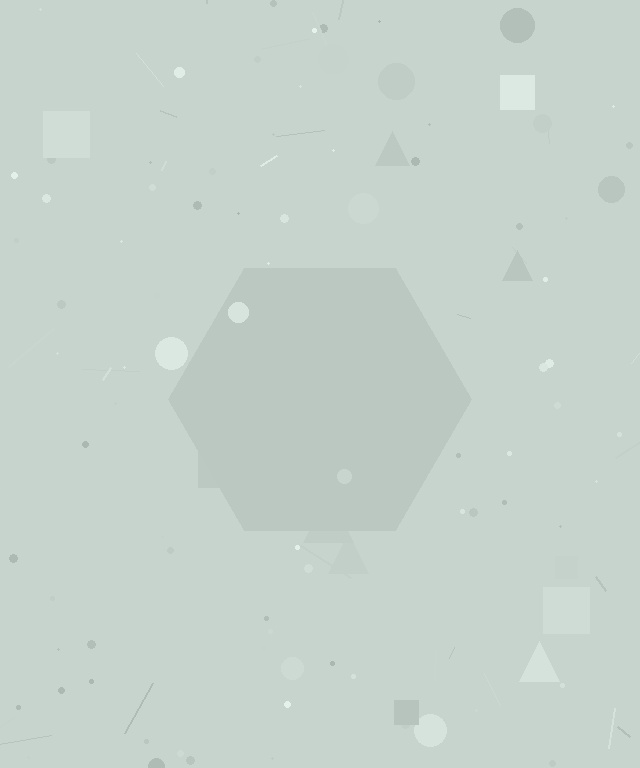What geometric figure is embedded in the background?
A hexagon is embedded in the background.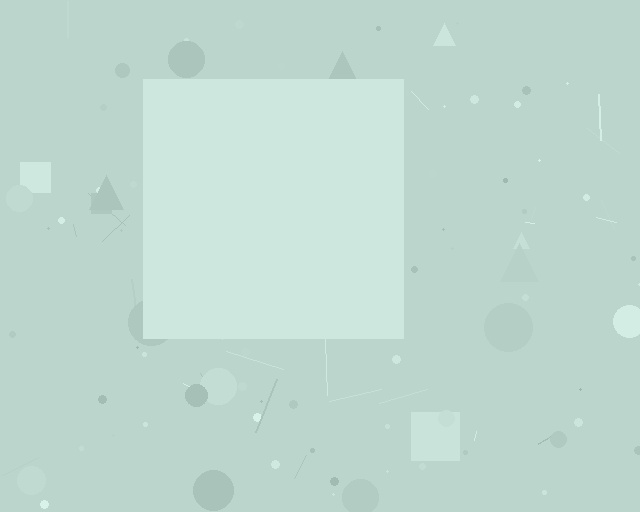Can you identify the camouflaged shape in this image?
The camouflaged shape is a square.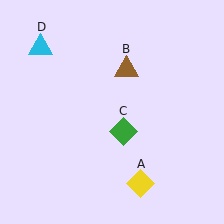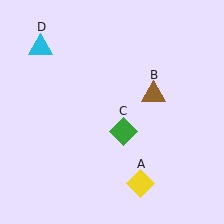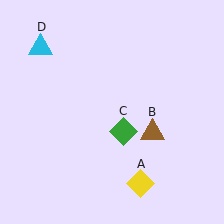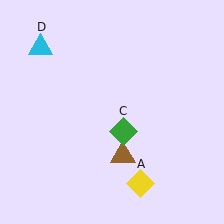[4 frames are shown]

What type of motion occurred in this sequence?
The brown triangle (object B) rotated clockwise around the center of the scene.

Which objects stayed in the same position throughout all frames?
Yellow diamond (object A) and green diamond (object C) and cyan triangle (object D) remained stationary.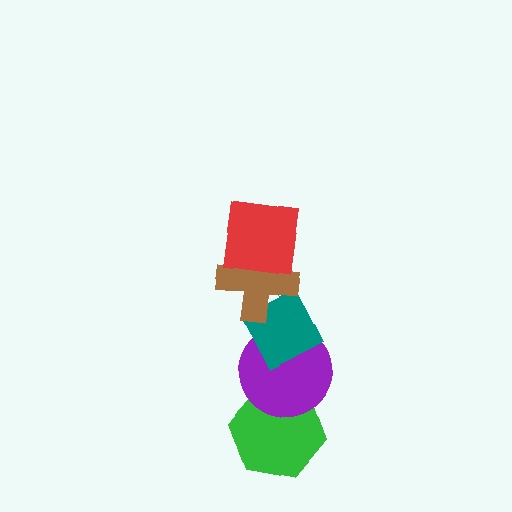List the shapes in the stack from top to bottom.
From top to bottom: the red square, the brown cross, the teal diamond, the purple circle, the green hexagon.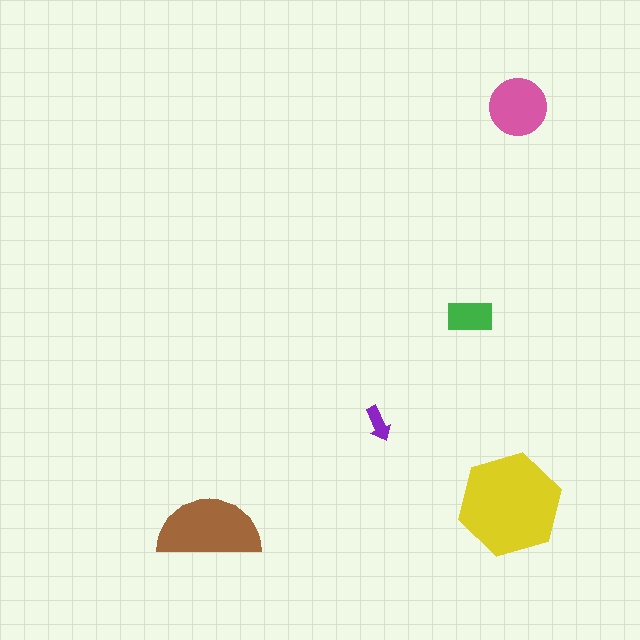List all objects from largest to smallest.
The yellow hexagon, the brown semicircle, the pink circle, the green rectangle, the purple arrow.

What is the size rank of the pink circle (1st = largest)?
3rd.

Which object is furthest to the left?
The brown semicircle is leftmost.